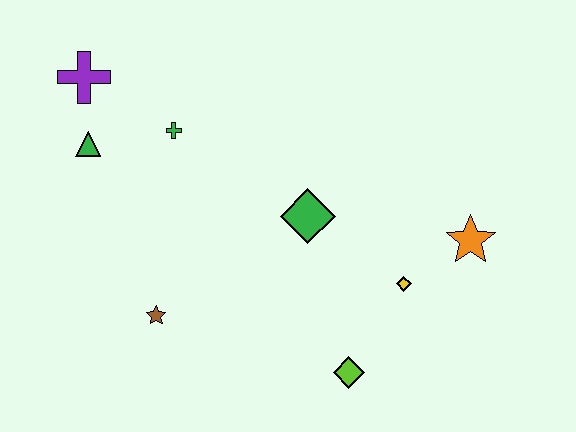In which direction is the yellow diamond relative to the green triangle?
The yellow diamond is to the right of the green triangle.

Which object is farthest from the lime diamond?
The purple cross is farthest from the lime diamond.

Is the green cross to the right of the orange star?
No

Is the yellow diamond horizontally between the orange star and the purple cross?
Yes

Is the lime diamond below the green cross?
Yes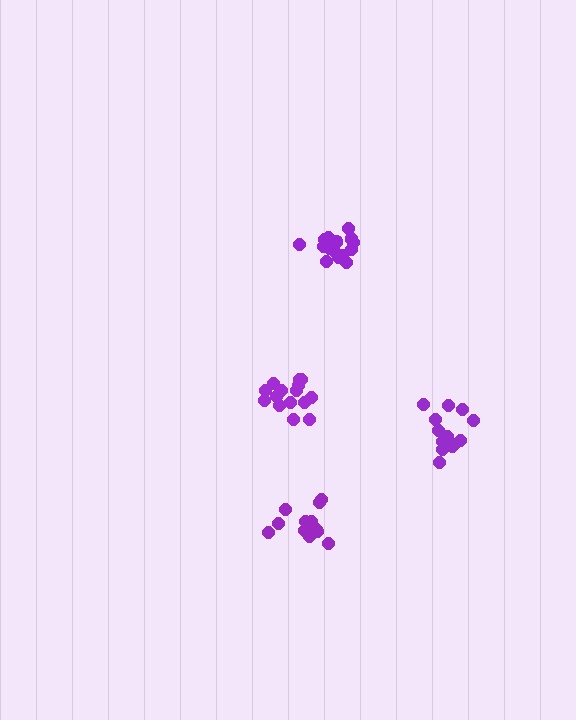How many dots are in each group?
Group 1: 17 dots, Group 2: 13 dots, Group 3: 12 dots, Group 4: 15 dots (57 total).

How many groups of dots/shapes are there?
There are 4 groups.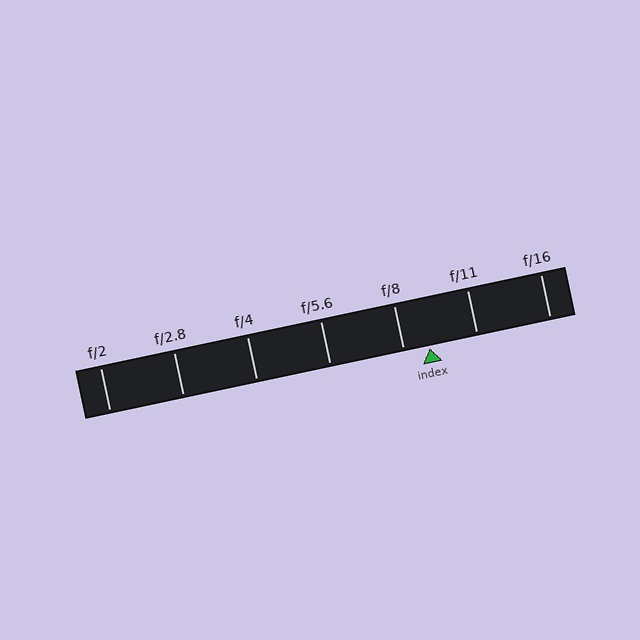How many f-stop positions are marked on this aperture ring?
There are 7 f-stop positions marked.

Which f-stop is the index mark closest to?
The index mark is closest to f/8.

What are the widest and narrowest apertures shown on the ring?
The widest aperture shown is f/2 and the narrowest is f/16.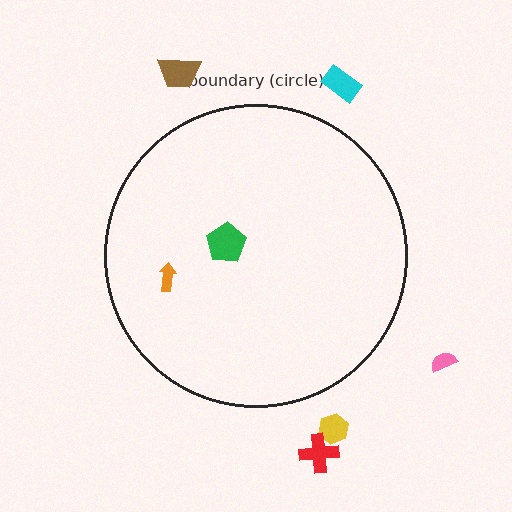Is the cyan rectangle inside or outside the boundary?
Outside.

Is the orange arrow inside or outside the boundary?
Inside.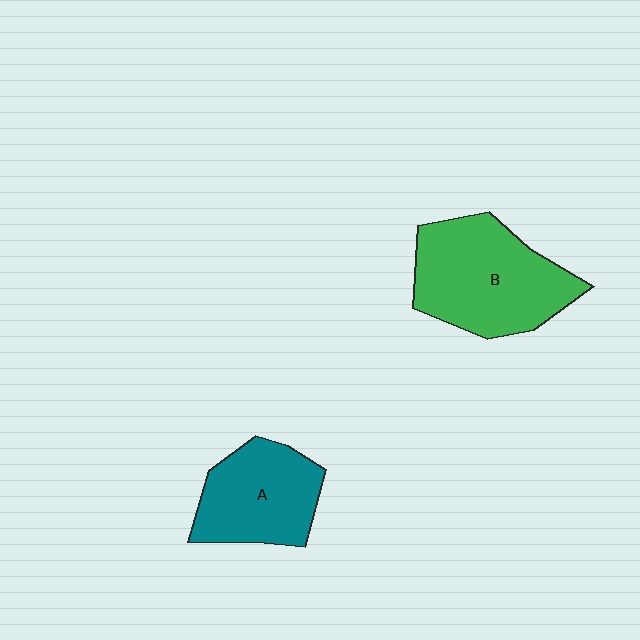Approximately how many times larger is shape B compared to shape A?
Approximately 1.4 times.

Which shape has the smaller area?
Shape A (teal).